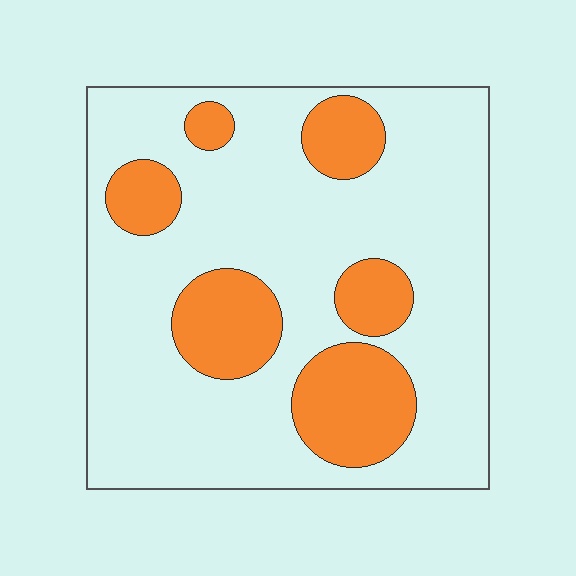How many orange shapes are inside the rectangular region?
6.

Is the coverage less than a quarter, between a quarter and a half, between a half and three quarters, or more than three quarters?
Less than a quarter.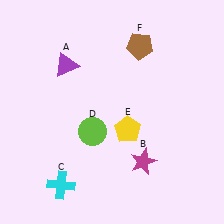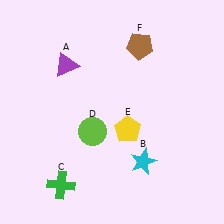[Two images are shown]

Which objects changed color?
B changed from magenta to cyan. C changed from cyan to green.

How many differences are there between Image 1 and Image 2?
There are 2 differences between the two images.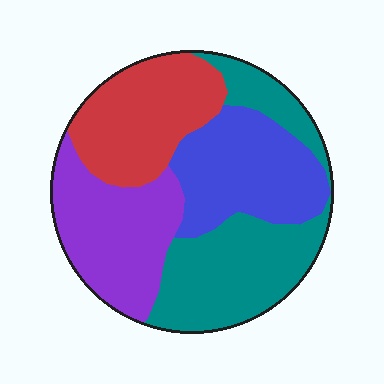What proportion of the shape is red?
Red takes up about one fifth (1/5) of the shape.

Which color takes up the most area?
Teal, at roughly 30%.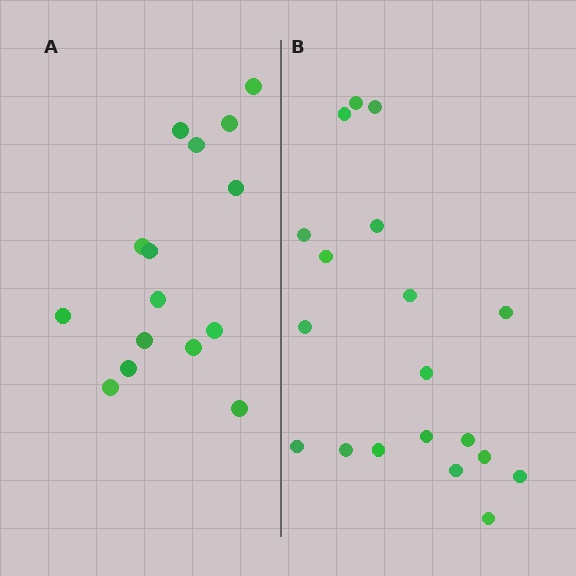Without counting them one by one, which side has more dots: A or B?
Region B (the right region) has more dots.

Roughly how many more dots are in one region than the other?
Region B has about 4 more dots than region A.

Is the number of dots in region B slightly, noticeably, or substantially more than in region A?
Region B has noticeably more, but not dramatically so. The ratio is roughly 1.3 to 1.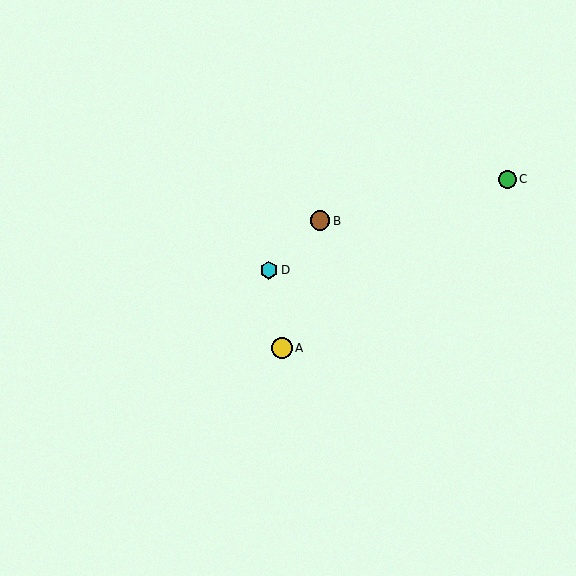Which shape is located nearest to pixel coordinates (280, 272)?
The cyan hexagon (labeled D) at (269, 270) is nearest to that location.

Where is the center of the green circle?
The center of the green circle is at (507, 179).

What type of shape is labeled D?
Shape D is a cyan hexagon.